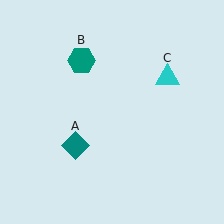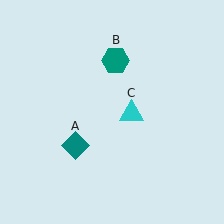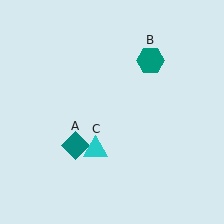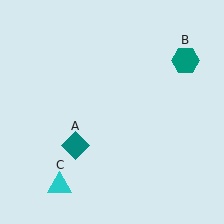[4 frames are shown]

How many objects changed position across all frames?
2 objects changed position: teal hexagon (object B), cyan triangle (object C).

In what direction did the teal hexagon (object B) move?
The teal hexagon (object B) moved right.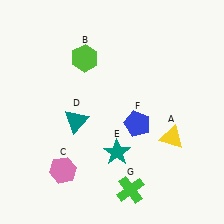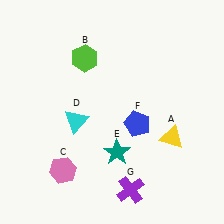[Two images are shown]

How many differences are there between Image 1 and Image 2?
There are 2 differences between the two images.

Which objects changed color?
D changed from teal to cyan. G changed from green to purple.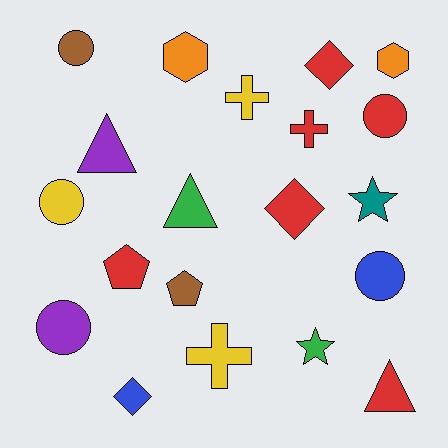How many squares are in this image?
There are no squares.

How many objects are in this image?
There are 20 objects.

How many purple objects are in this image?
There are 2 purple objects.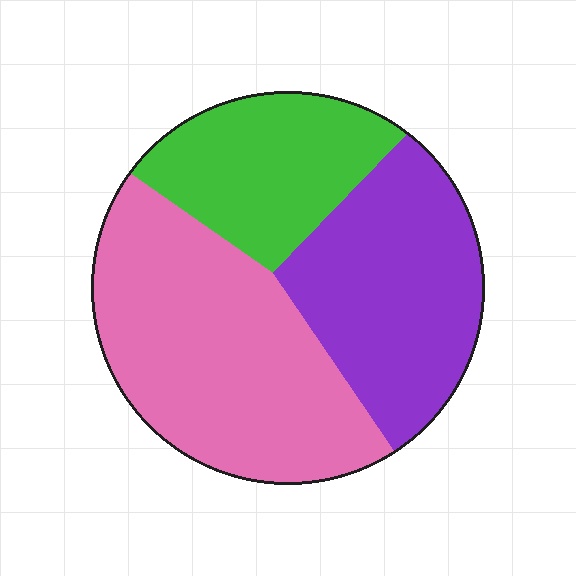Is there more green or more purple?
Purple.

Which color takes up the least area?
Green, at roughly 25%.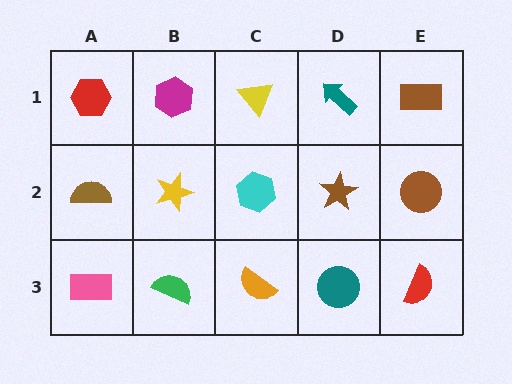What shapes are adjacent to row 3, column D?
A brown star (row 2, column D), an orange semicircle (row 3, column C), a red semicircle (row 3, column E).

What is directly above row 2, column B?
A magenta hexagon.